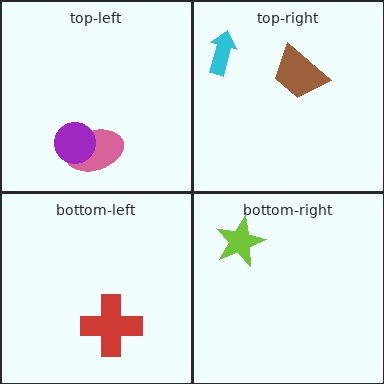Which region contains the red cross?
The bottom-left region.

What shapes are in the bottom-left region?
The red cross.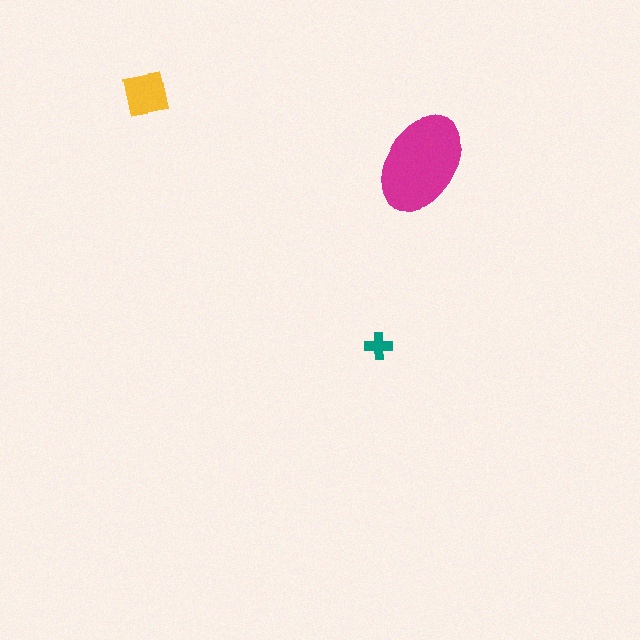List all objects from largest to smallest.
The magenta ellipse, the yellow square, the teal cross.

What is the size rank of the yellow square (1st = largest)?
2nd.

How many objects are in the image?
There are 3 objects in the image.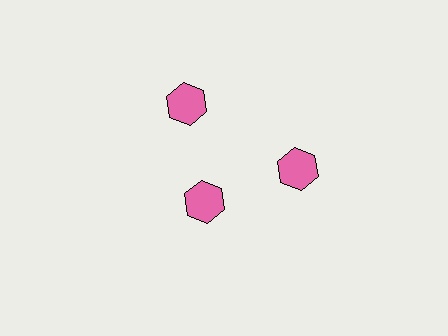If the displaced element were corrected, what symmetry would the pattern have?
It would have 3-fold rotational symmetry — the pattern would map onto itself every 120 degrees.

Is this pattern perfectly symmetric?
No. The 3 pink hexagons are arranged in a ring, but one element near the 7 o'clock position is pulled inward toward the center, breaking the 3-fold rotational symmetry.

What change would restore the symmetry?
The symmetry would be restored by moving it outward, back onto the ring so that all 3 hexagons sit at equal angles and equal distance from the center.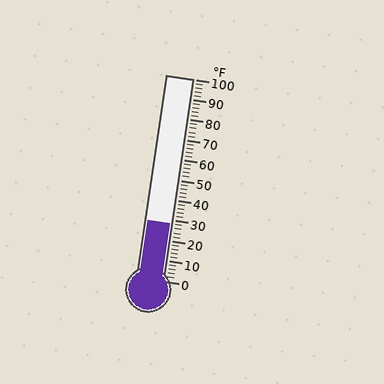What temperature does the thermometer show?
The thermometer shows approximately 28°F.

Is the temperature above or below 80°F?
The temperature is below 80°F.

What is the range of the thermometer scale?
The thermometer scale ranges from 0°F to 100°F.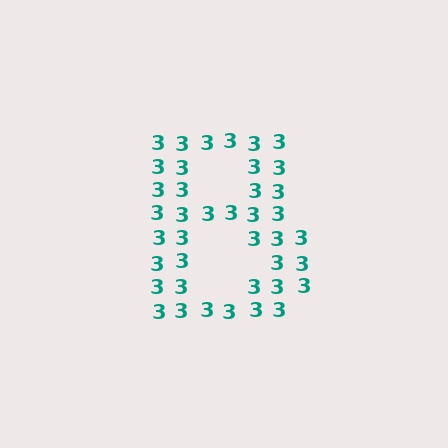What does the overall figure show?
The overall figure shows the letter B.